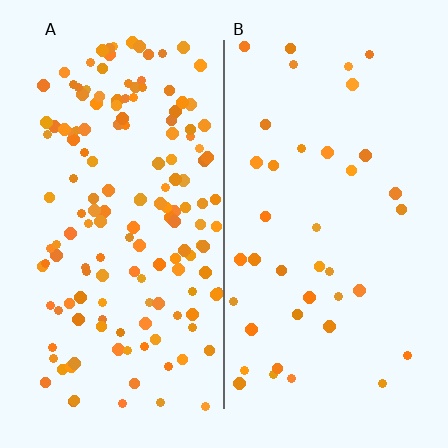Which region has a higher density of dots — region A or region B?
A (the left).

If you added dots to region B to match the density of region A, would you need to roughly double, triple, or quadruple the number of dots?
Approximately quadruple.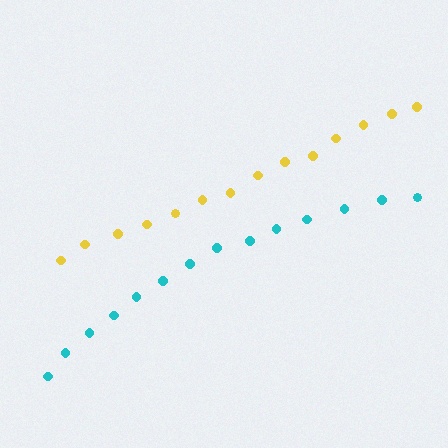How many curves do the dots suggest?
There are 2 distinct paths.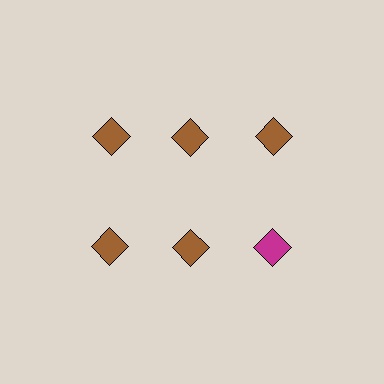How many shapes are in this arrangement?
There are 6 shapes arranged in a grid pattern.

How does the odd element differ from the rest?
It has a different color: magenta instead of brown.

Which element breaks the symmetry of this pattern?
The magenta diamond in the second row, center column breaks the symmetry. All other shapes are brown diamonds.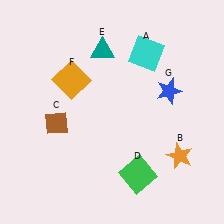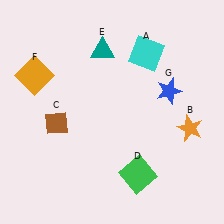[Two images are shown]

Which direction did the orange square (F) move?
The orange square (F) moved left.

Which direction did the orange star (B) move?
The orange star (B) moved up.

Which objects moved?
The objects that moved are: the orange star (B), the orange square (F).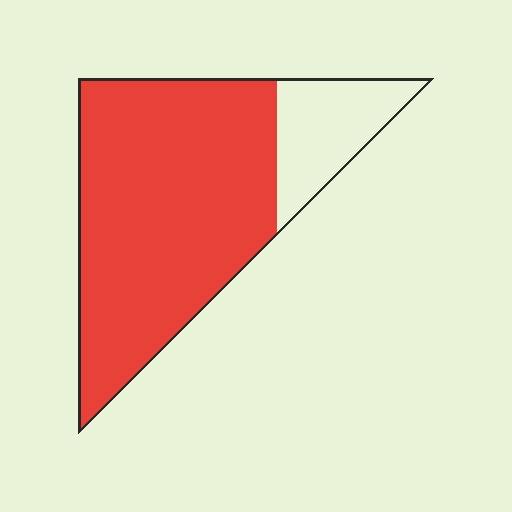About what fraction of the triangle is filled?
About four fifths (4/5).